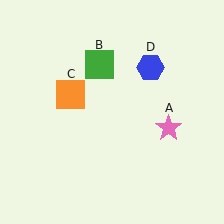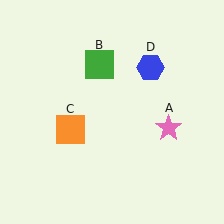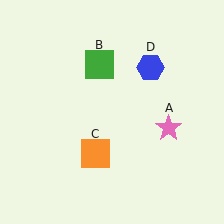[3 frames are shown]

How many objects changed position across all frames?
1 object changed position: orange square (object C).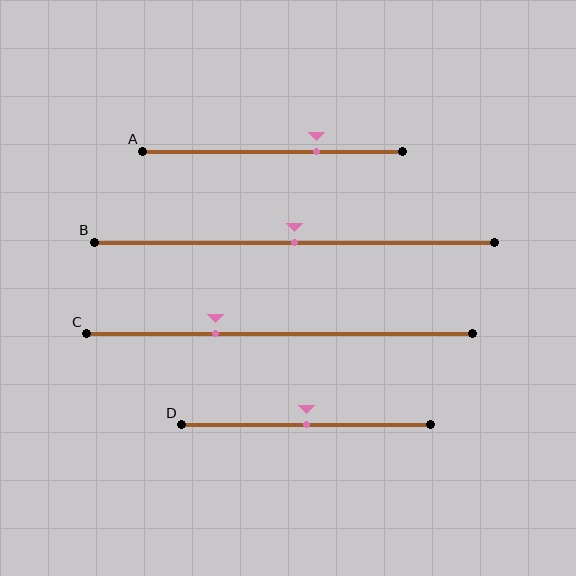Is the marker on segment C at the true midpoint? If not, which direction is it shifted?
No, the marker on segment C is shifted to the left by about 17% of the segment length.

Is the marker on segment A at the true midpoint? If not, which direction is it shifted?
No, the marker on segment A is shifted to the right by about 17% of the segment length.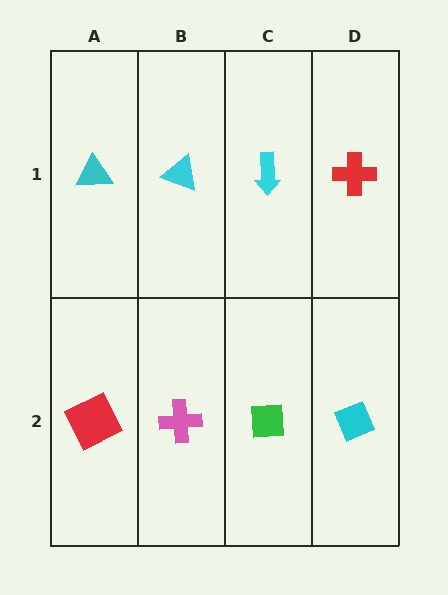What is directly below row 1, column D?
A cyan diamond.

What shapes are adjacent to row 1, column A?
A red square (row 2, column A), a cyan triangle (row 1, column B).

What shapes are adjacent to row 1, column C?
A green square (row 2, column C), a cyan triangle (row 1, column B), a red cross (row 1, column D).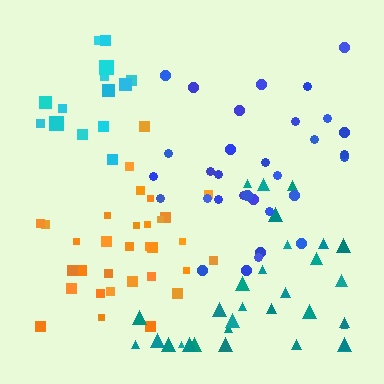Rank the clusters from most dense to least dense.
cyan, orange, blue, teal.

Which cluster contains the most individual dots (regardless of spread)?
Orange (35).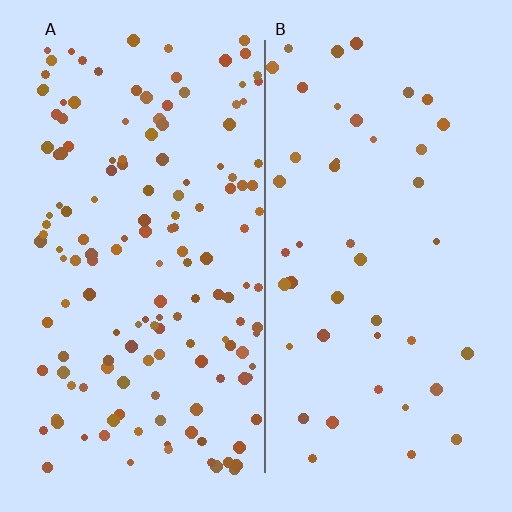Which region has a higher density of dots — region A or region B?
A (the left).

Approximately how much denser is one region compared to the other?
Approximately 3.3× — region A over region B.